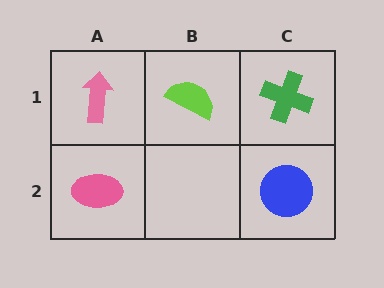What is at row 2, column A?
A pink ellipse.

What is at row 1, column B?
A lime semicircle.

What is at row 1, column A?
A pink arrow.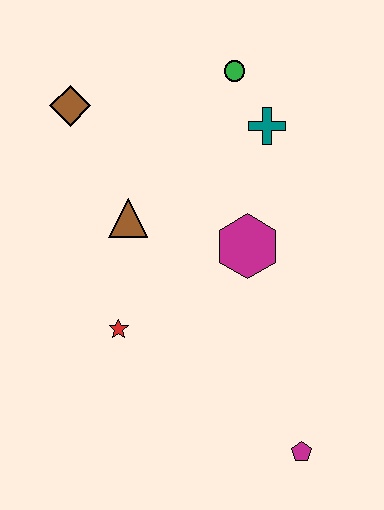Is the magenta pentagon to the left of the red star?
No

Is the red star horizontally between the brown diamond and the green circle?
Yes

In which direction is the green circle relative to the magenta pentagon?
The green circle is above the magenta pentagon.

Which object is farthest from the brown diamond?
The magenta pentagon is farthest from the brown diamond.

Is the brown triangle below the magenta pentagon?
No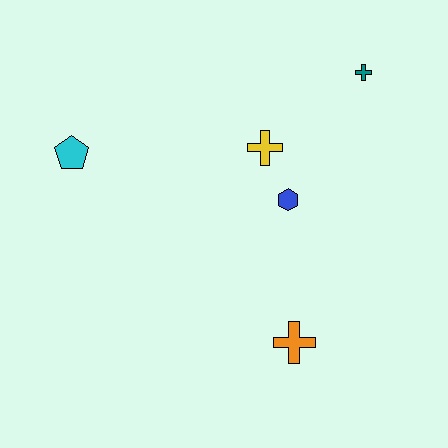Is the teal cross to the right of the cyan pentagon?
Yes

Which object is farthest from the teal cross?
The cyan pentagon is farthest from the teal cross.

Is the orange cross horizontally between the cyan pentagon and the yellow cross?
No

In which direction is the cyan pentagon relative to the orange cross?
The cyan pentagon is to the left of the orange cross.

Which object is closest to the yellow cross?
The blue hexagon is closest to the yellow cross.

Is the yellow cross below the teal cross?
Yes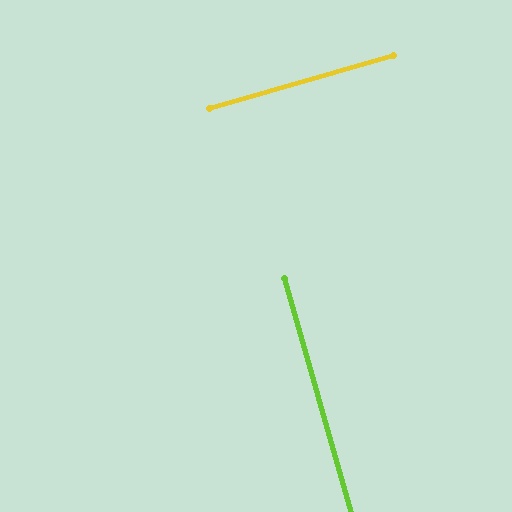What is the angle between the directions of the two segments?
Approximately 90 degrees.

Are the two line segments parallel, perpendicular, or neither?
Perpendicular — they meet at approximately 90°.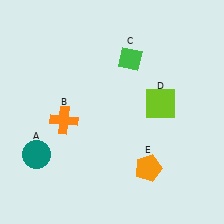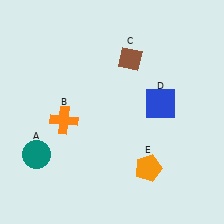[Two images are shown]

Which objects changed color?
C changed from green to brown. D changed from lime to blue.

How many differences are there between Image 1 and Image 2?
There are 2 differences between the two images.